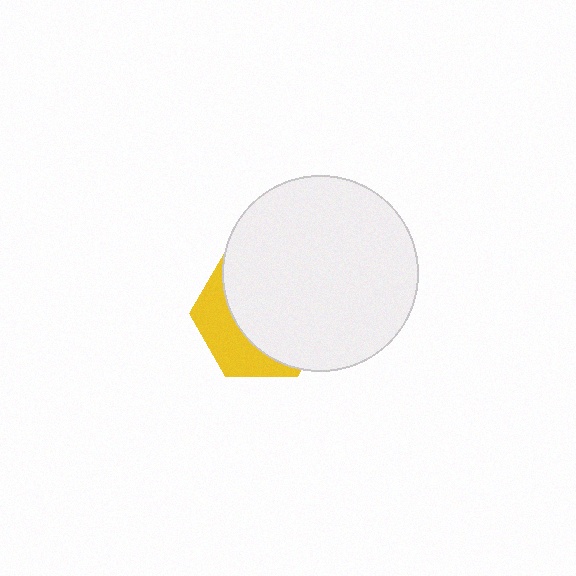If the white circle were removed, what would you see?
You would see the complete yellow hexagon.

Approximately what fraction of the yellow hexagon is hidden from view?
Roughly 68% of the yellow hexagon is hidden behind the white circle.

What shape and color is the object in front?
The object in front is a white circle.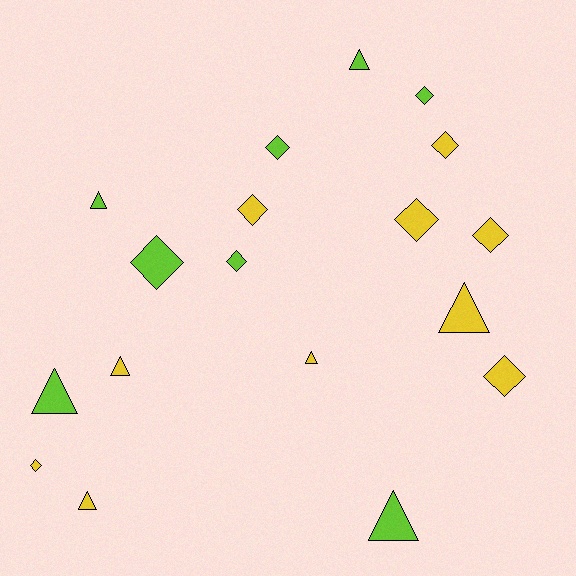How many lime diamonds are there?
There are 4 lime diamonds.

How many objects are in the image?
There are 18 objects.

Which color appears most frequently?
Yellow, with 10 objects.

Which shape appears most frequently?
Diamond, with 10 objects.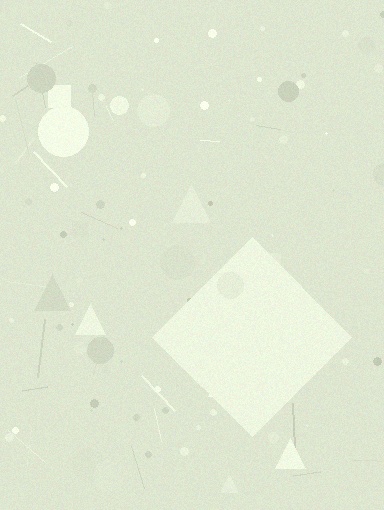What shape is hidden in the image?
A diamond is hidden in the image.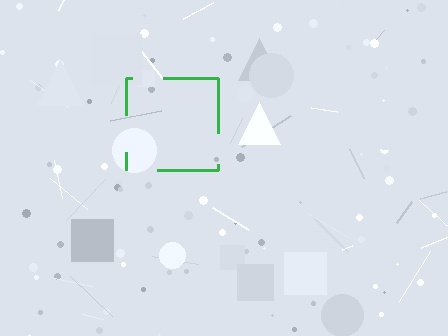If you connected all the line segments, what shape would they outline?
They would outline a square.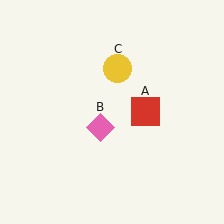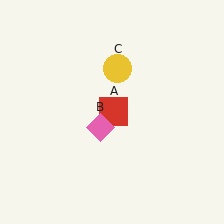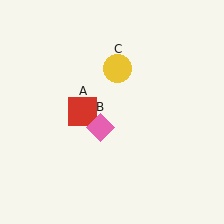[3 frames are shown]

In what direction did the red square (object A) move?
The red square (object A) moved left.